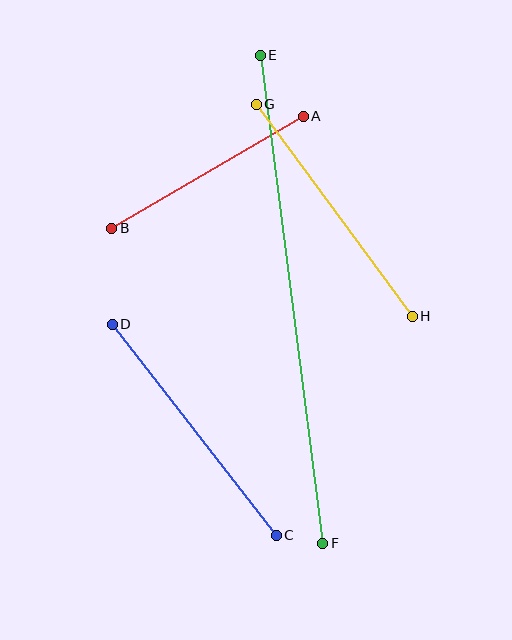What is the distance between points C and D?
The distance is approximately 268 pixels.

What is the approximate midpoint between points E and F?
The midpoint is at approximately (292, 299) pixels.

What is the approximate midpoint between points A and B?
The midpoint is at approximately (207, 172) pixels.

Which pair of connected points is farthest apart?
Points E and F are farthest apart.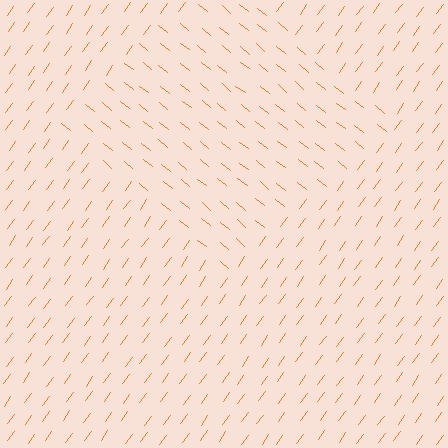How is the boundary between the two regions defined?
The boundary is defined purely by a change in line orientation (approximately 87 degrees difference). All lines are the same color and thickness.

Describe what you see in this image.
The image is filled with small orange line segments. A diamond region in the image has lines oriented differently from the surrounding lines, creating a visible texture boundary.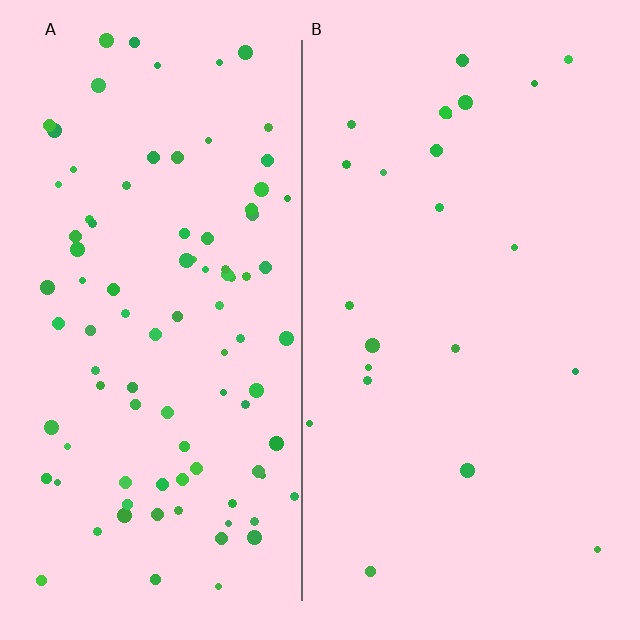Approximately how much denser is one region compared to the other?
Approximately 4.2× — region A over region B.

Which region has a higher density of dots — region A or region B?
A (the left).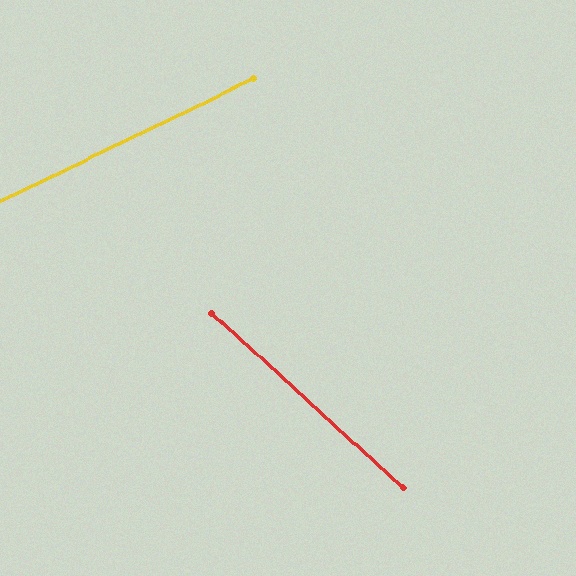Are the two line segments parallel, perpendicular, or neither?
Neither parallel nor perpendicular — they differ by about 68°.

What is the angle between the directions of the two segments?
Approximately 68 degrees.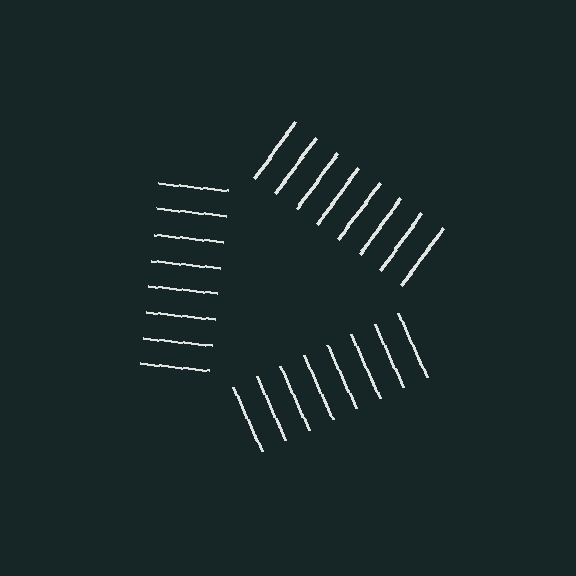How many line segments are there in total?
24 — 8 along each of the 3 edges.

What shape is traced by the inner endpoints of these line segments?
An illusory triangle — the line segments terminate on its edges but no continuous stroke is drawn.